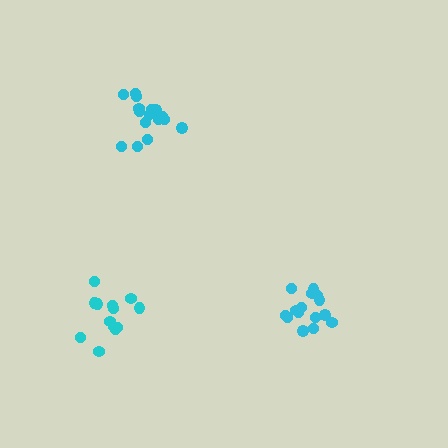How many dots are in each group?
Group 1: 15 dots, Group 2: 13 dots, Group 3: 18 dots (46 total).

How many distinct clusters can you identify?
There are 3 distinct clusters.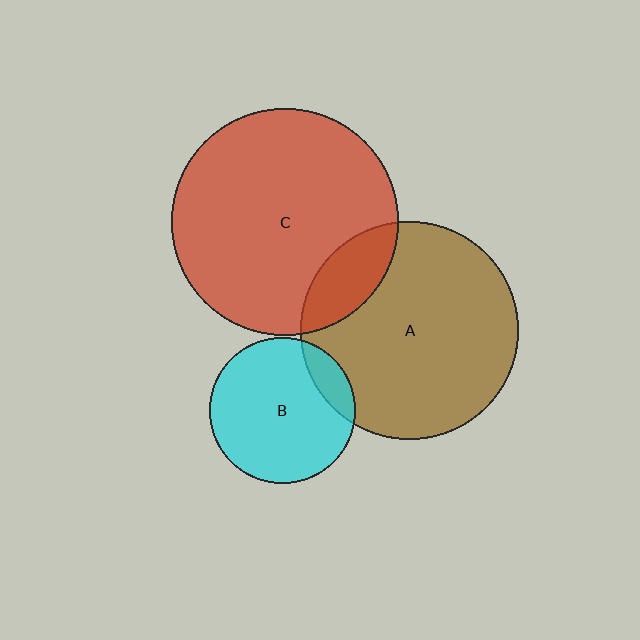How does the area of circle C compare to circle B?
Approximately 2.4 times.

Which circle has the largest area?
Circle C (red).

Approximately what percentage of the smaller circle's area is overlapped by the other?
Approximately 15%.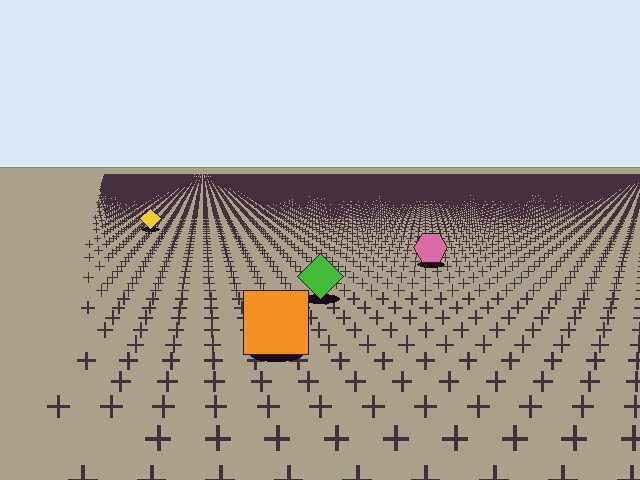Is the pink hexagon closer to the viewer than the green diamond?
No. The green diamond is closer — you can tell from the texture gradient: the ground texture is coarser near it.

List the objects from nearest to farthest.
From nearest to farthest: the orange square, the green diamond, the pink hexagon, the yellow diamond.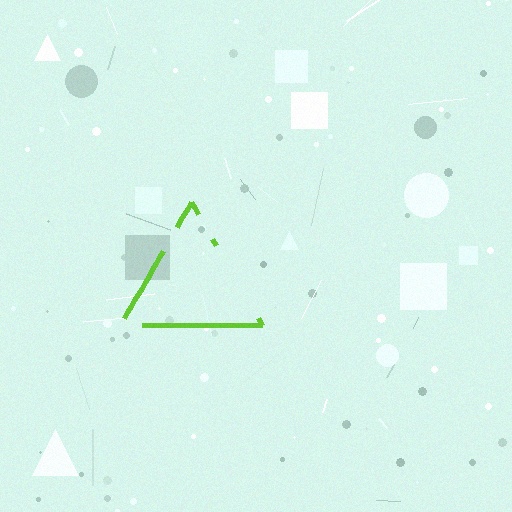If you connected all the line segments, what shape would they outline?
They would outline a triangle.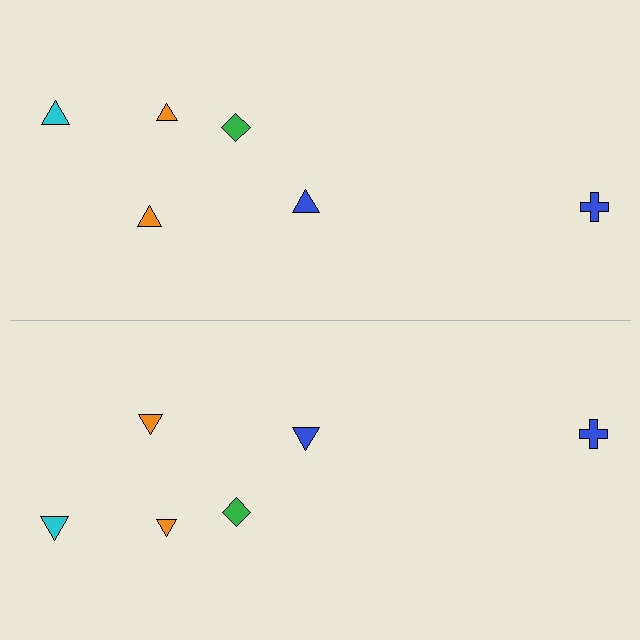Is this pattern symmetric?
Yes, this pattern has bilateral (reflection) symmetry.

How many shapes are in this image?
There are 12 shapes in this image.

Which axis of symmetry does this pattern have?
The pattern has a horizontal axis of symmetry running through the center of the image.